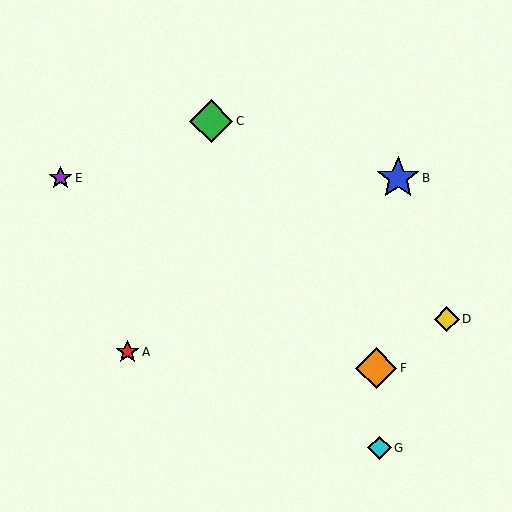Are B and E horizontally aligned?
Yes, both are at y≈178.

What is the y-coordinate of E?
Object E is at y≈178.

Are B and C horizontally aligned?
No, B is at y≈178 and C is at y≈121.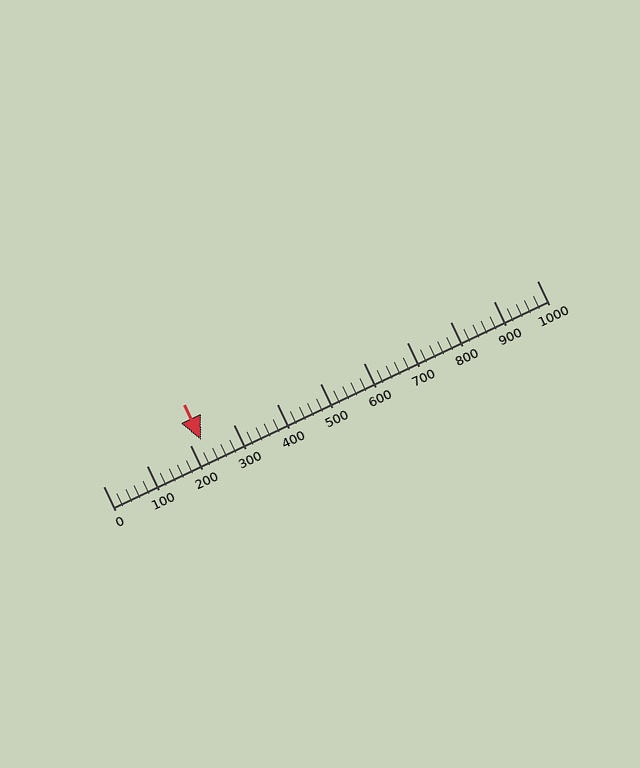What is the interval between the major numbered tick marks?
The major tick marks are spaced 100 units apart.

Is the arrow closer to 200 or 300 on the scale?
The arrow is closer to 200.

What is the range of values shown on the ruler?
The ruler shows values from 0 to 1000.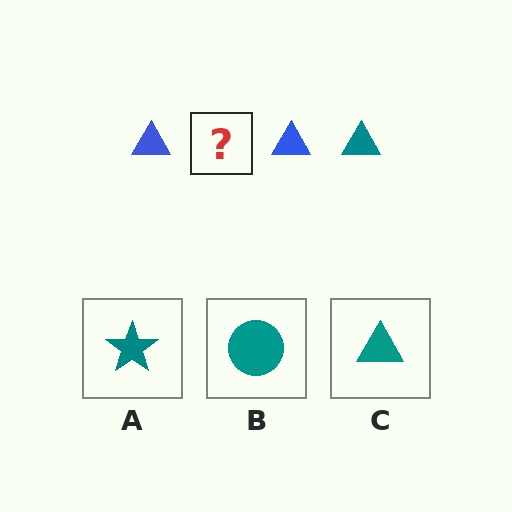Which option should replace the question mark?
Option C.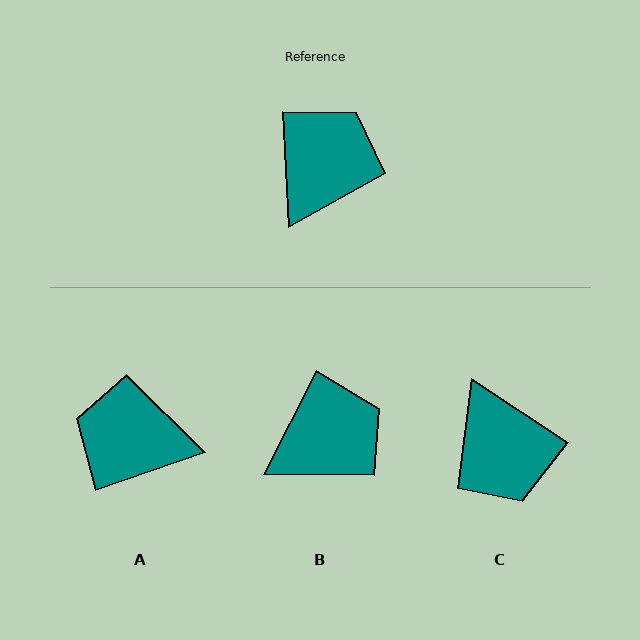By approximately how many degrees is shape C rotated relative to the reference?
Approximately 127 degrees clockwise.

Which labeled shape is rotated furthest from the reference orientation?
C, about 127 degrees away.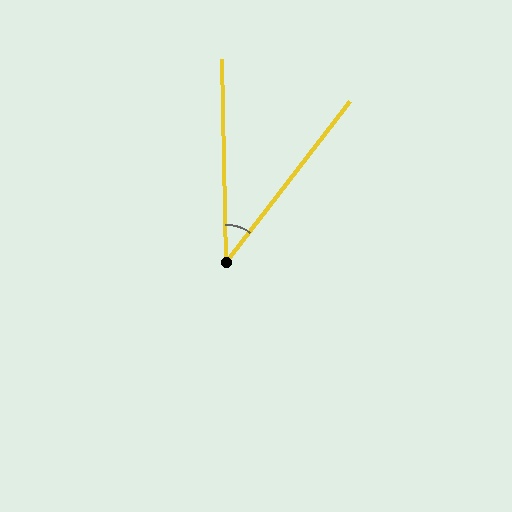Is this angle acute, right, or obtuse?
It is acute.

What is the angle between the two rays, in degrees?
Approximately 39 degrees.